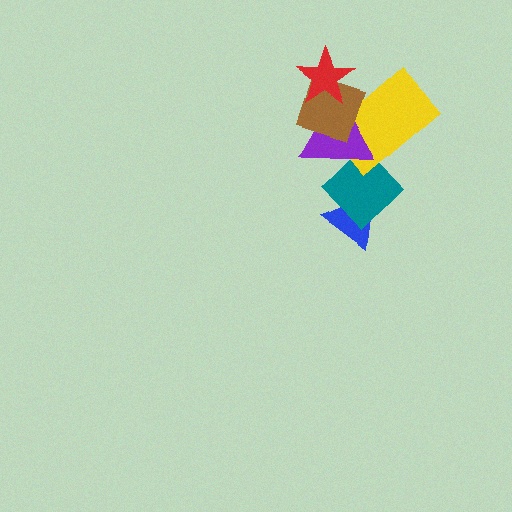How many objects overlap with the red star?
2 objects overlap with the red star.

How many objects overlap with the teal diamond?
3 objects overlap with the teal diamond.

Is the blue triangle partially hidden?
Yes, it is partially covered by another shape.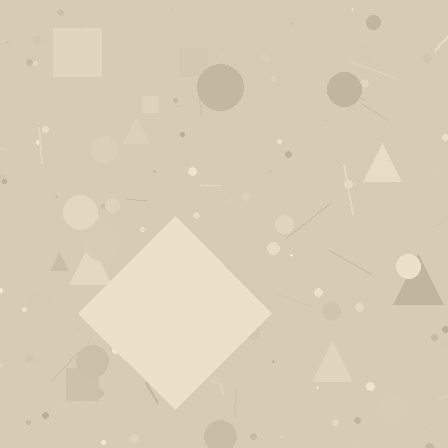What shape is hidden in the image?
A diamond is hidden in the image.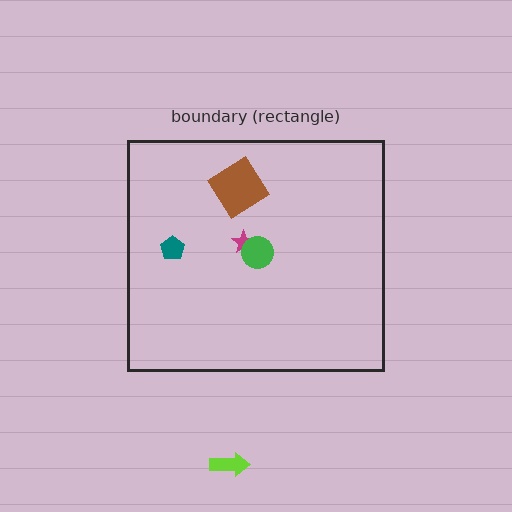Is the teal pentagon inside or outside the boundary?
Inside.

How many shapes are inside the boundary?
4 inside, 1 outside.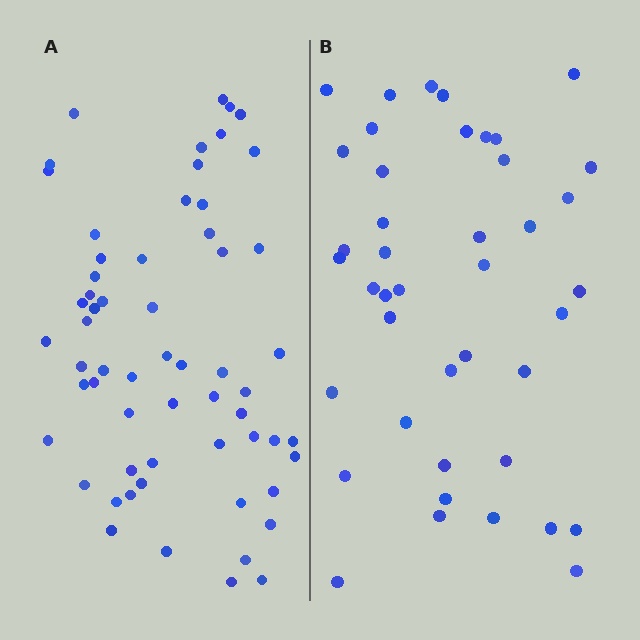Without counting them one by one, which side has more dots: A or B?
Region A (the left region) has more dots.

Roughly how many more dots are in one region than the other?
Region A has approximately 20 more dots than region B.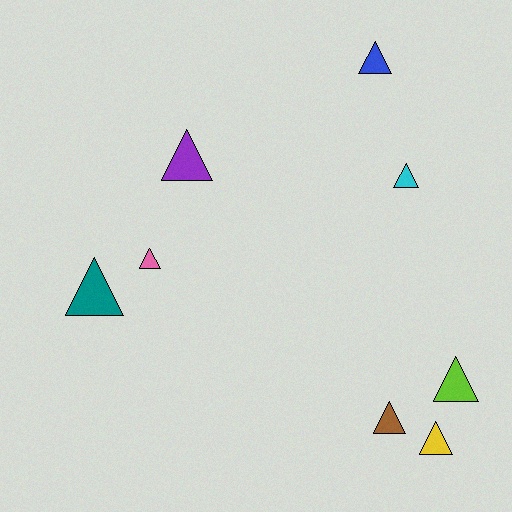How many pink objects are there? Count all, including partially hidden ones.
There is 1 pink object.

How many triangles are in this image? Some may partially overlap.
There are 8 triangles.